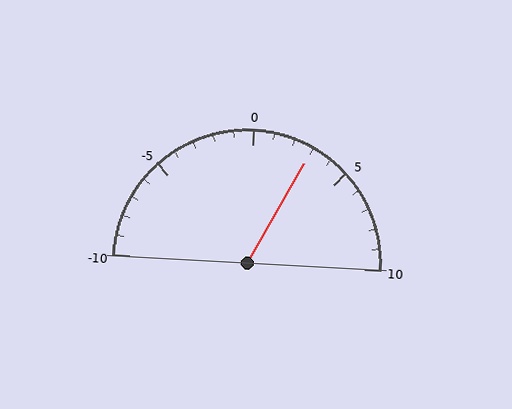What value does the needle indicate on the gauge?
The needle indicates approximately 3.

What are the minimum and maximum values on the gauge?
The gauge ranges from -10 to 10.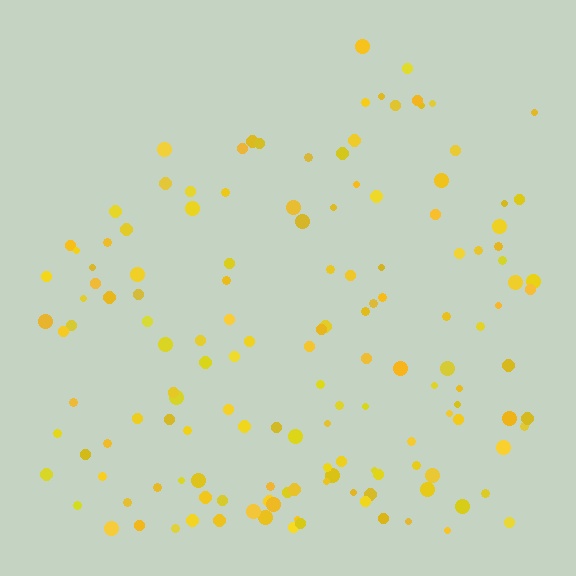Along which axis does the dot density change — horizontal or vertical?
Vertical.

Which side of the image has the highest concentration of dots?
The bottom.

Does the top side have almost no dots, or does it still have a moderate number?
Still a moderate number, just noticeably fewer than the bottom.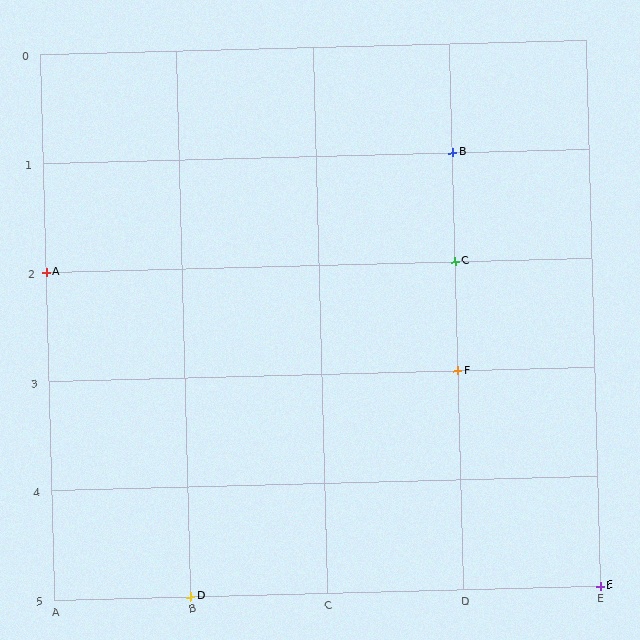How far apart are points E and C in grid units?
Points E and C are 1 column and 3 rows apart (about 3.2 grid units diagonally).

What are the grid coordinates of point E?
Point E is at grid coordinates (E, 5).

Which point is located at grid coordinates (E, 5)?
Point E is at (E, 5).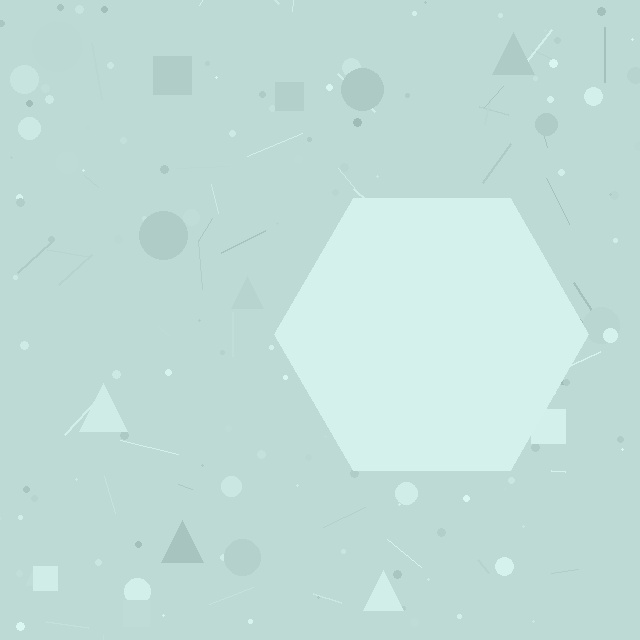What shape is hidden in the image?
A hexagon is hidden in the image.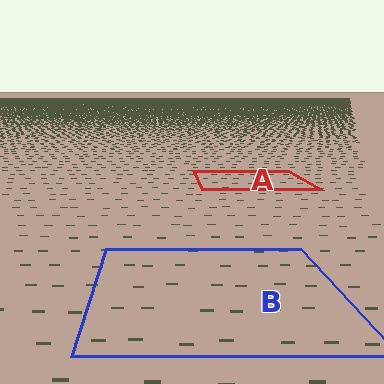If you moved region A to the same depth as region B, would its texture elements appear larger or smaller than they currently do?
They would appear larger. At a closer depth, the same texture elements are projected at a bigger on-screen size.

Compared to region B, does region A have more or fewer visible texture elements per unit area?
Region A has more texture elements per unit area — they are packed more densely because it is farther away.